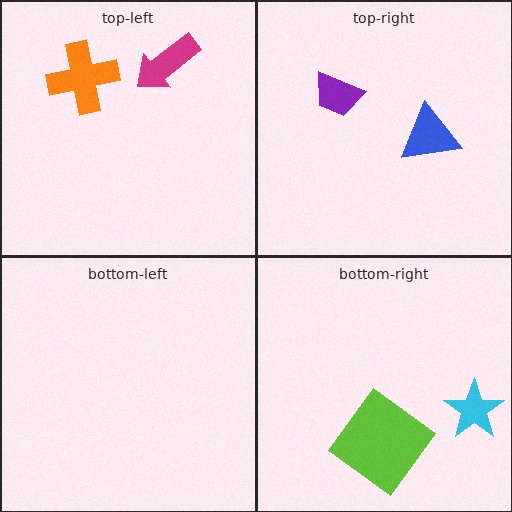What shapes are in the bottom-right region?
The lime diamond, the cyan star.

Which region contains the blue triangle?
The top-right region.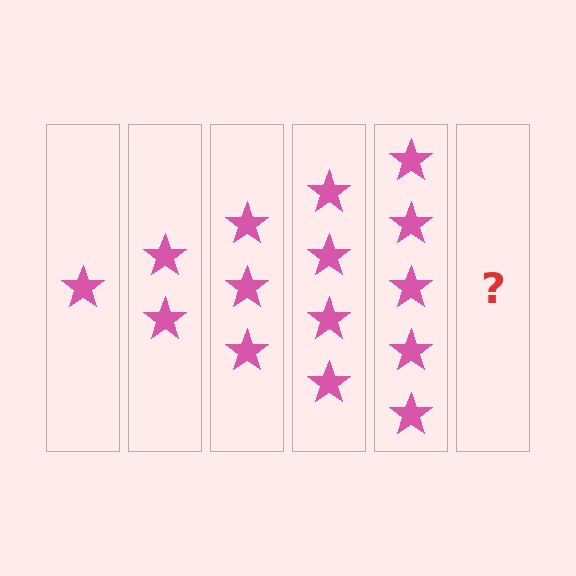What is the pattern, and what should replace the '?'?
The pattern is that each step adds one more star. The '?' should be 6 stars.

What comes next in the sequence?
The next element should be 6 stars.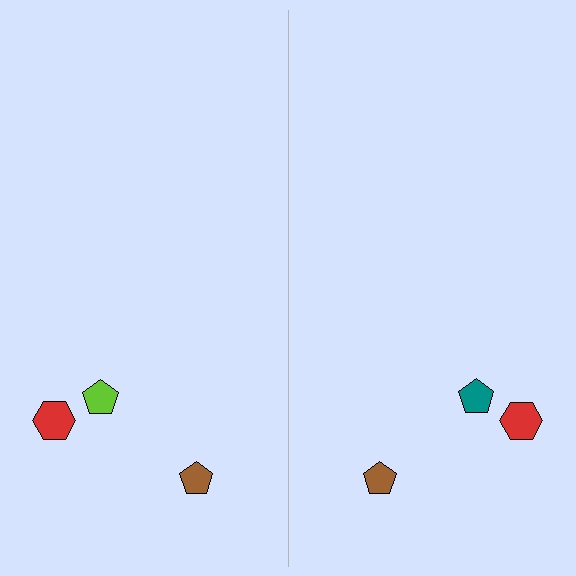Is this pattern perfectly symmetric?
No, the pattern is not perfectly symmetric. The teal pentagon on the right side breaks the symmetry — its mirror counterpart is lime.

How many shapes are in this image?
There are 6 shapes in this image.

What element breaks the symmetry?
The teal pentagon on the right side breaks the symmetry — its mirror counterpart is lime.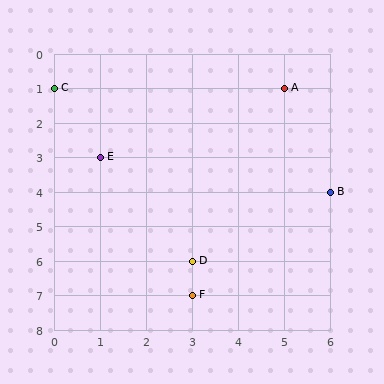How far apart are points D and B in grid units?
Points D and B are 3 columns and 2 rows apart (about 3.6 grid units diagonally).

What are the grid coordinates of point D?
Point D is at grid coordinates (3, 6).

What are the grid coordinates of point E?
Point E is at grid coordinates (1, 3).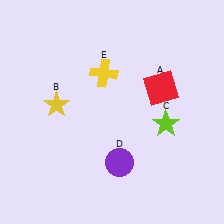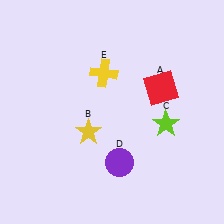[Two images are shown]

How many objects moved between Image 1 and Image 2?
1 object moved between the two images.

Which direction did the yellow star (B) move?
The yellow star (B) moved right.